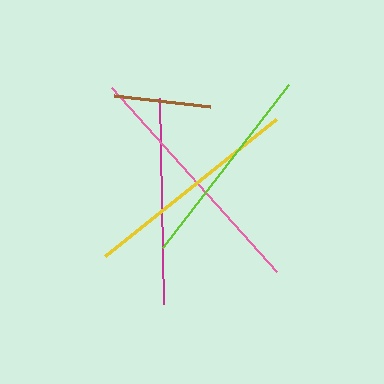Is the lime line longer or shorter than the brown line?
The lime line is longer than the brown line.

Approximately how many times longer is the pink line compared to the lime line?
The pink line is approximately 1.2 times the length of the lime line.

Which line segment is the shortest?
The brown line is the shortest at approximately 96 pixels.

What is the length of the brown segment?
The brown segment is approximately 96 pixels long.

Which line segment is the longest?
The pink line is the longest at approximately 247 pixels.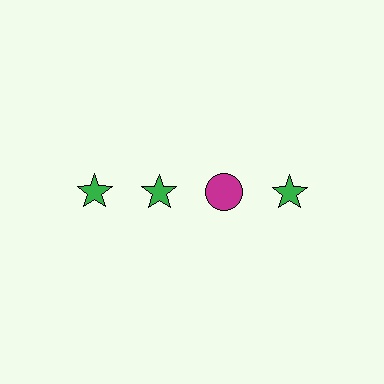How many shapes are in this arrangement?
There are 4 shapes arranged in a grid pattern.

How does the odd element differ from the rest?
It differs in both color (magenta instead of green) and shape (circle instead of star).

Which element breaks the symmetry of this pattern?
The magenta circle in the top row, center column breaks the symmetry. All other shapes are green stars.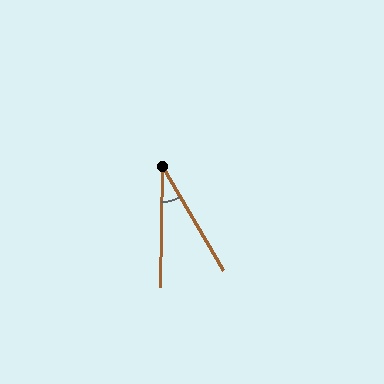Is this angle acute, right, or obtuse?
It is acute.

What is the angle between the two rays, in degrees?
Approximately 31 degrees.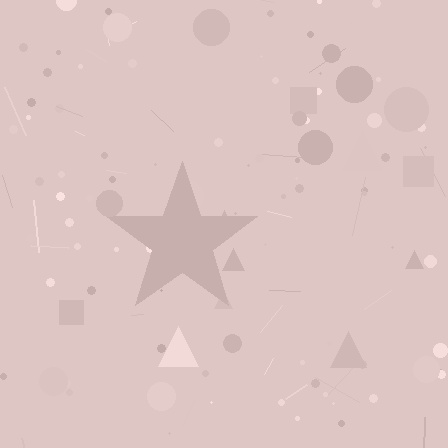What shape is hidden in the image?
A star is hidden in the image.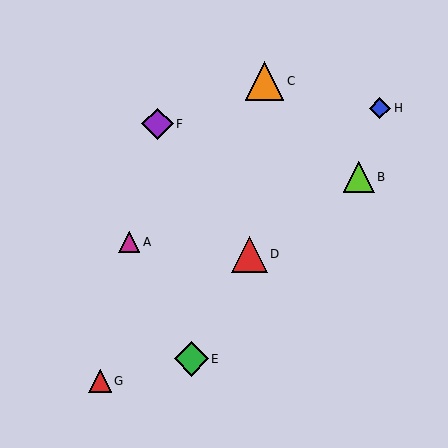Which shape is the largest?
The orange triangle (labeled C) is the largest.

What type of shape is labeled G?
Shape G is a red triangle.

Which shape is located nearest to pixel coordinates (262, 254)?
The red triangle (labeled D) at (249, 254) is nearest to that location.